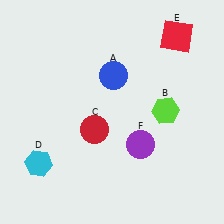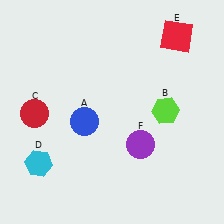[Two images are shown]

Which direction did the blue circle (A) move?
The blue circle (A) moved down.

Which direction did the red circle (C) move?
The red circle (C) moved left.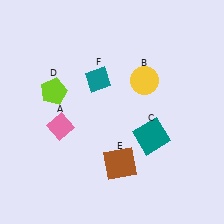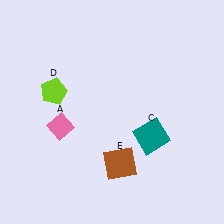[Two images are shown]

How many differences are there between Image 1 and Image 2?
There are 2 differences between the two images.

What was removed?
The teal diamond (F), the yellow circle (B) were removed in Image 2.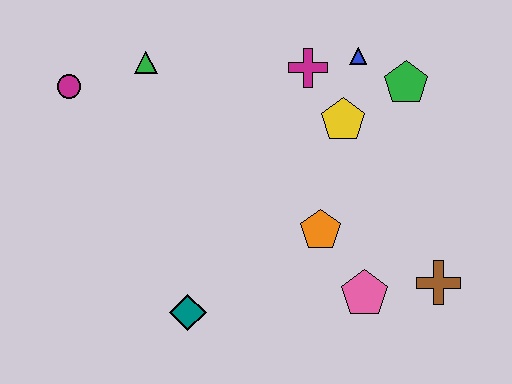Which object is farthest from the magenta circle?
The brown cross is farthest from the magenta circle.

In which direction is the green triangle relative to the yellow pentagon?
The green triangle is to the left of the yellow pentagon.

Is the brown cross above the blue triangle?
No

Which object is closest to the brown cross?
The pink pentagon is closest to the brown cross.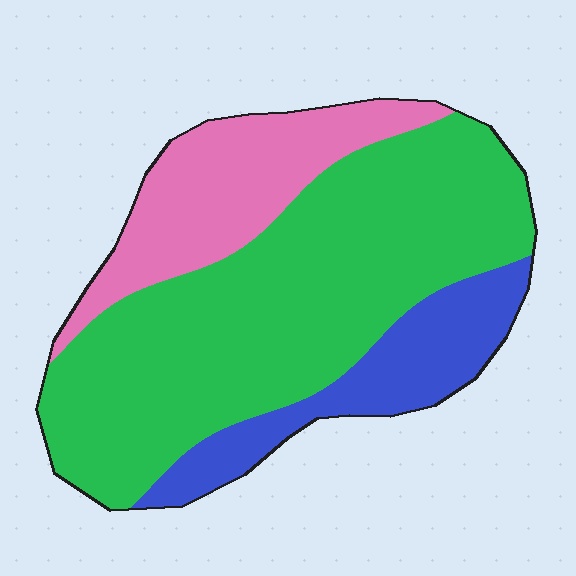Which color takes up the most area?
Green, at roughly 60%.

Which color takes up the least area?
Blue, at roughly 15%.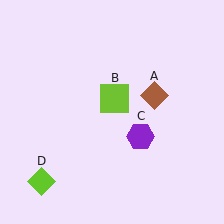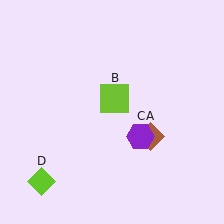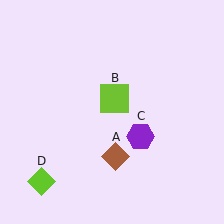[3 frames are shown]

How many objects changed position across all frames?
1 object changed position: brown diamond (object A).